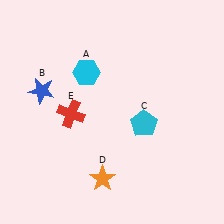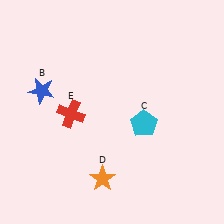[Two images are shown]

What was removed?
The cyan hexagon (A) was removed in Image 2.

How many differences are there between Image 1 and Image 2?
There is 1 difference between the two images.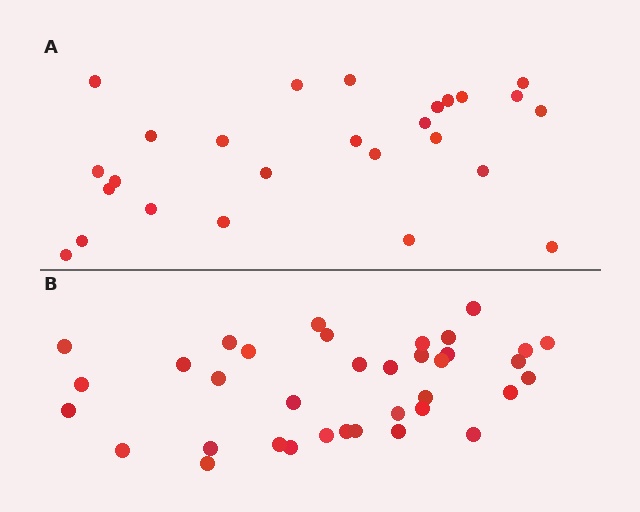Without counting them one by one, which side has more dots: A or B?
Region B (the bottom region) has more dots.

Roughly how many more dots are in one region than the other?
Region B has roughly 10 or so more dots than region A.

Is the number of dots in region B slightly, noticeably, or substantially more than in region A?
Region B has noticeably more, but not dramatically so. The ratio is roughly 1.4 to 1.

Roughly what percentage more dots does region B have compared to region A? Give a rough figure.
About 40% more.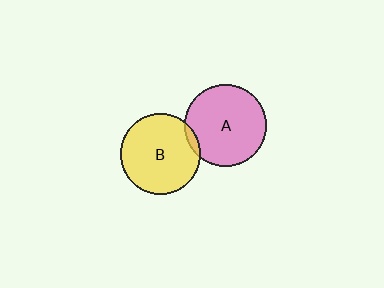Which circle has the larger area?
Circle A (pink).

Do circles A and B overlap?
Yes.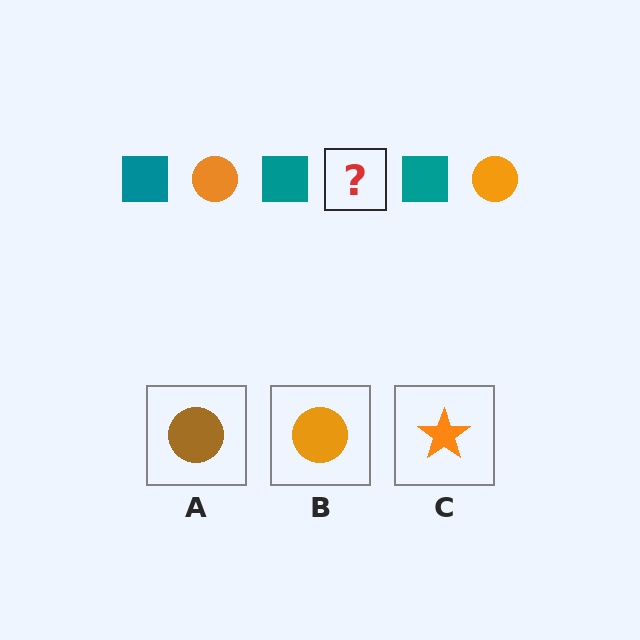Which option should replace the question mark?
Option B.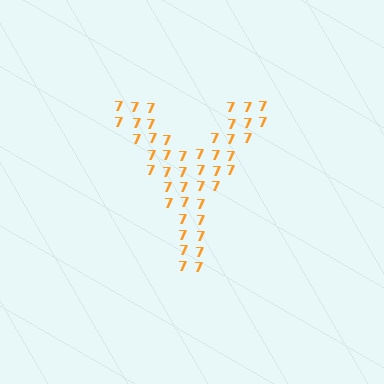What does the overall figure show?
The overall figure shows the letter Y.